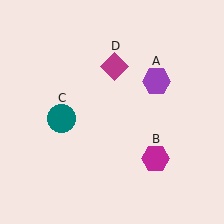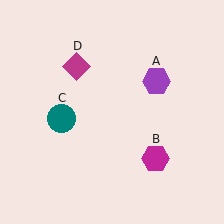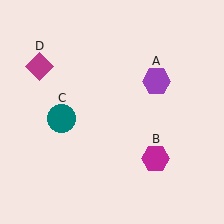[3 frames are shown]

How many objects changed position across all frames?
1 object changed position: magenta diamond (object D).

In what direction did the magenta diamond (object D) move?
The magenta diamond (object D) moved left.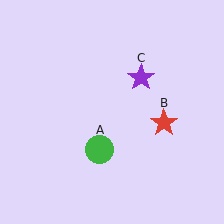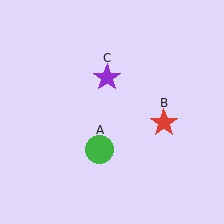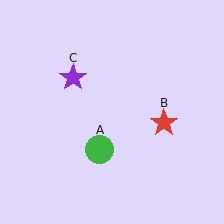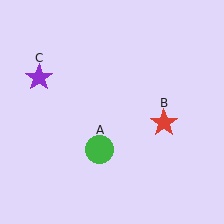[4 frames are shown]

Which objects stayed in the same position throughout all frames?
Green circle (object A) and red star (object B) remained stationary.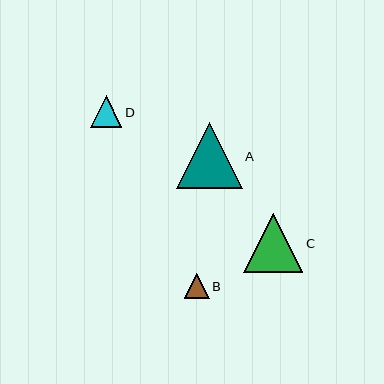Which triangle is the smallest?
Triangle B is the smallest with a size of approximately 25 pixels.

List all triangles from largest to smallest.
From largest to smallest: A, C, D, B.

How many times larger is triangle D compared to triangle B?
Triangle D is approximately 1.3 times the size of triangle B.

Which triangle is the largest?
Triangle A is the largest with a size of approximately 66 pixels.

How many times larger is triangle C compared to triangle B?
Triangle C is approximately 2.4 times the size of triangle B.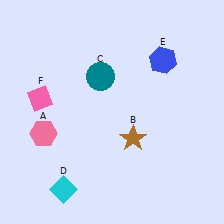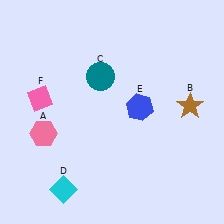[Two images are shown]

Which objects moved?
The objects that moved are: the brown star (B), the blue hexagon (E).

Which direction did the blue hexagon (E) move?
The blue hexagon (E) moved down.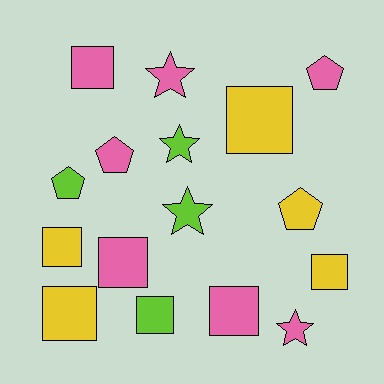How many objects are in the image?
There are 16 objects.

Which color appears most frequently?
Pink, with 7 objects.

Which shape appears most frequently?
Square, with 8 objects.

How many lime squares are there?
There is 1 lime square.